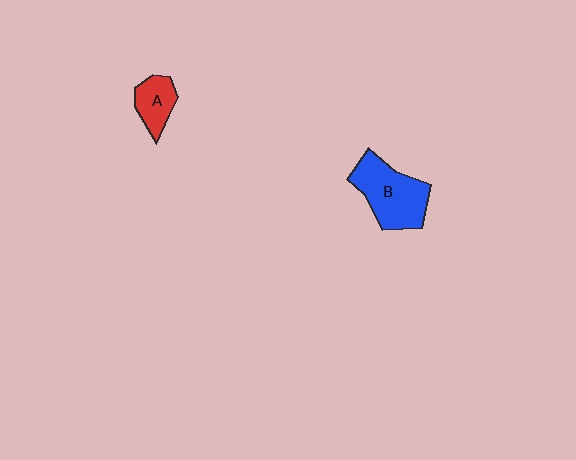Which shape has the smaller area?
Shape A (red).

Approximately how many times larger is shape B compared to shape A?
Approximately 2.1 times.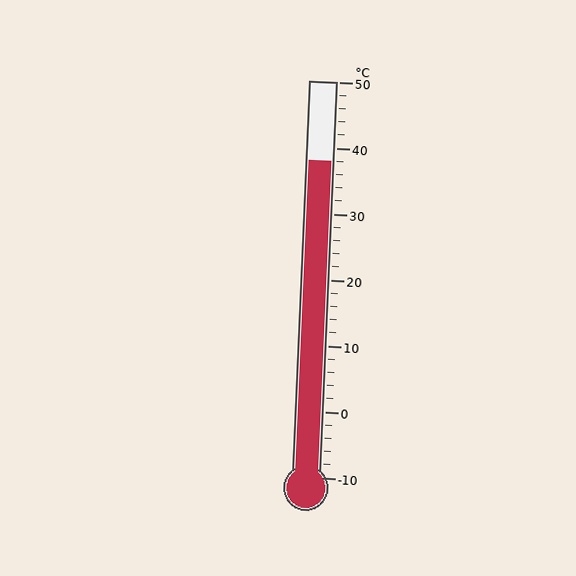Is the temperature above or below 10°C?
The temperature is above 10°C.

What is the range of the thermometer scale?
The thermometer scale ranges from -10°C to 50°C.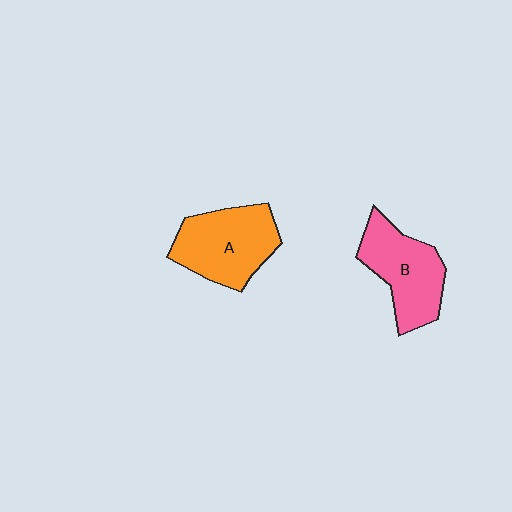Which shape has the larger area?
Shape A (orange).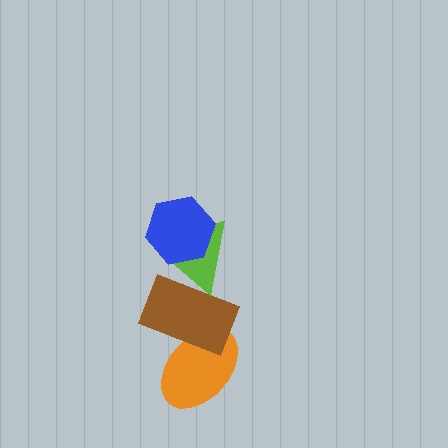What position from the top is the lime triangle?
The lime triangle is 2nd from the top.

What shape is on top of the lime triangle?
The blue hexagon is on top of the lime triangle.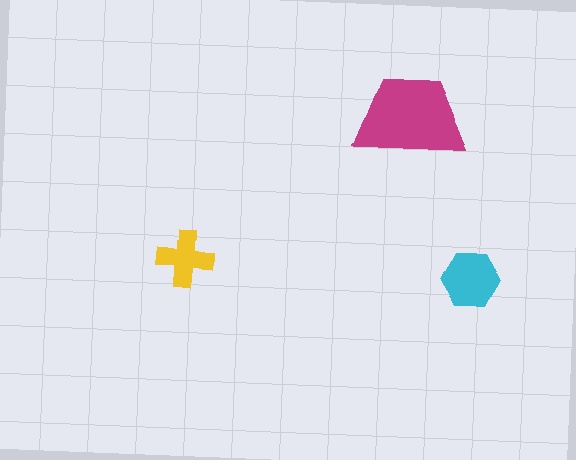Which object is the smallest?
The yellow cross.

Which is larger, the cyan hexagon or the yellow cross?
The cyan hexagon.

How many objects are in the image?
There are 3 objects in the image.